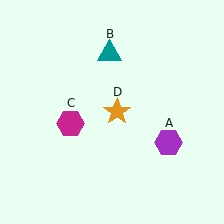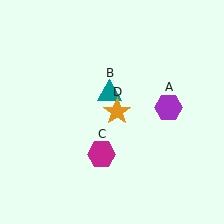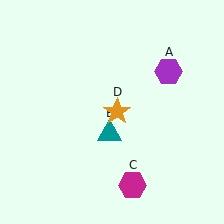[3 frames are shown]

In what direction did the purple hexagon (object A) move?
The purple hexagon (object A) moved up.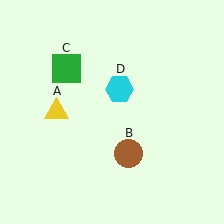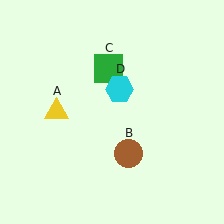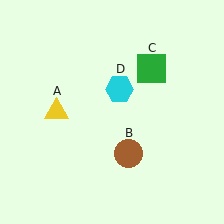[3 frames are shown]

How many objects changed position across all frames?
1 object changed position: green square (object C).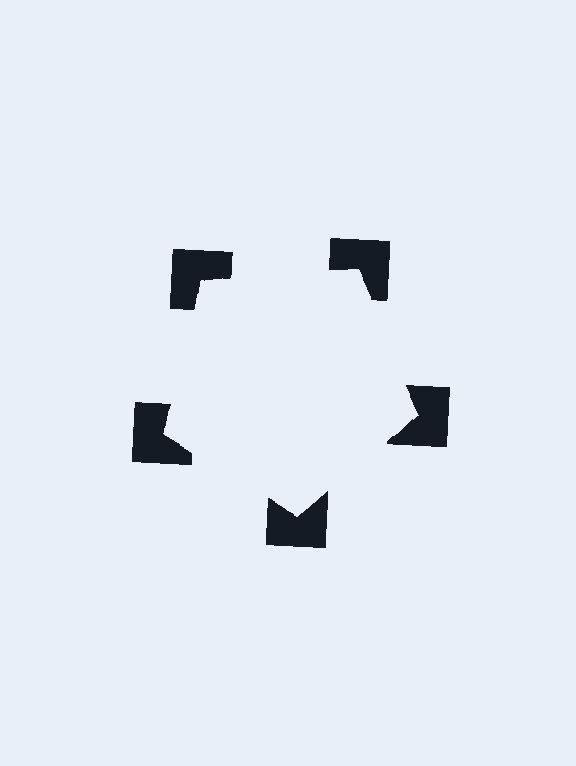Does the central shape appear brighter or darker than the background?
It typically appears slightly brighter than the background, even though no actual brightness change is drawn.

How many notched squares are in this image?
There are 5 — one at each vertex of the illusory pentagon.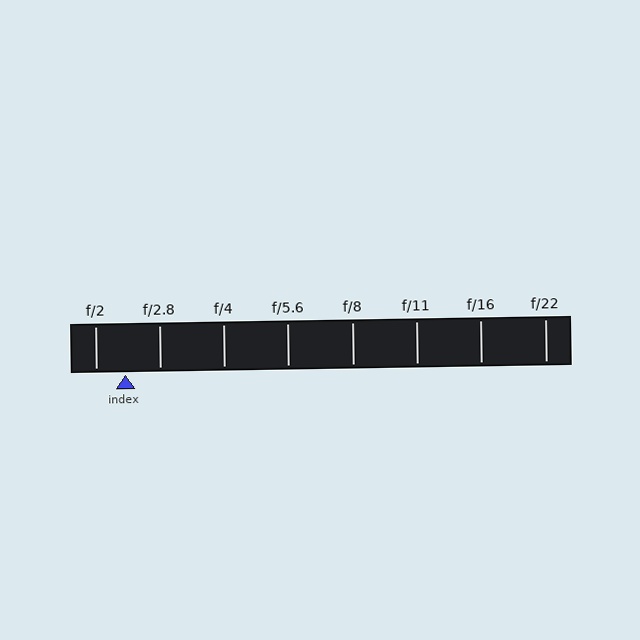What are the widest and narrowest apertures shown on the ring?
The widest aperture shown is f/2 and the narrowest is f/22.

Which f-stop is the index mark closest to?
The index mark is closest to f/2.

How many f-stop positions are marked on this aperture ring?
There are 8 f-stop positions marked.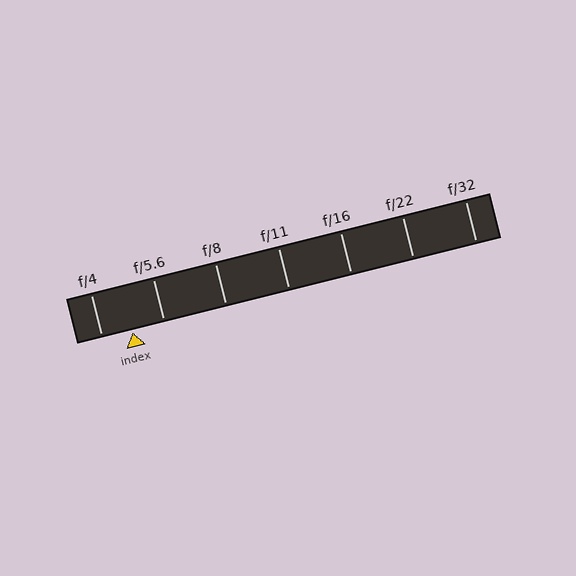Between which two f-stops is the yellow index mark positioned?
The index mark is between f/4 and f/5.6.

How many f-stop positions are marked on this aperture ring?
There are 7 f-stop positions marked.